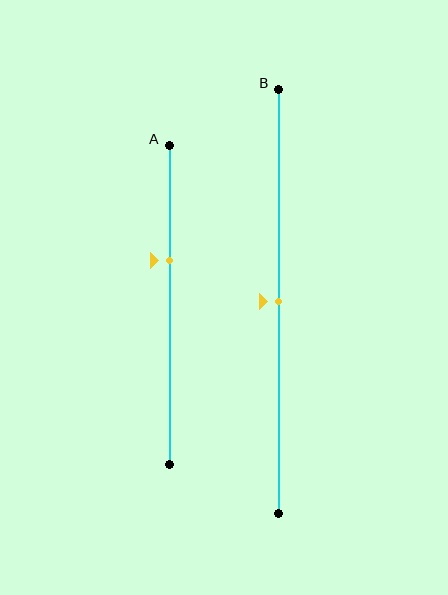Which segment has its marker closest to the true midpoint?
Segment B has its marker closest to the true midpoint.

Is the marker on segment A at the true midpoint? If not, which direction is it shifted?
No, the marker on segment A is shifted upward by about 14% of the segment length.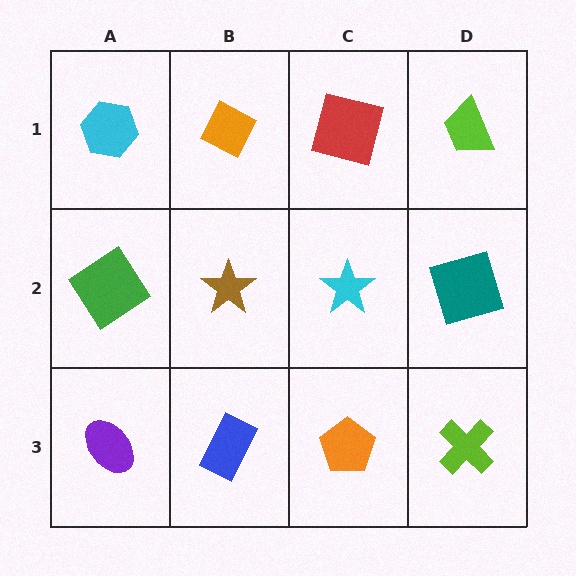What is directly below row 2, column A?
A purple ellipse.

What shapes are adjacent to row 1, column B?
A brown star (row 2, column B), a cyan hexagon (row 1, column A), a red square (row 1, column C).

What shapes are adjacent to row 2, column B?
An orange diamond (row 1, column B), a blue rectangle (row 3, column B), a green diamond (row 2, column A), a cyan star (row 2, column C).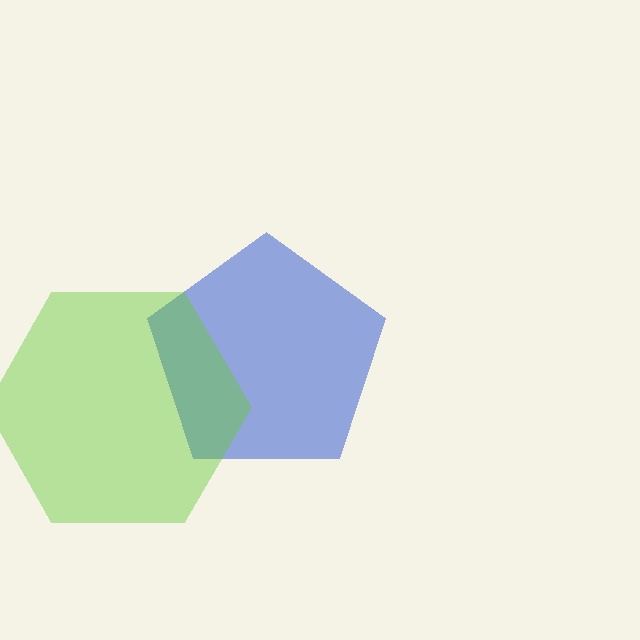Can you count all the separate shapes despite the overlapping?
Yes, there are 2 separate shapes.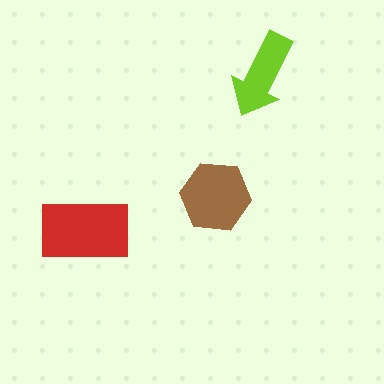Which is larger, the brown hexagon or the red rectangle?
The red rectangle.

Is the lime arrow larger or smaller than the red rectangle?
Smaller.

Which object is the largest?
The red rectangle.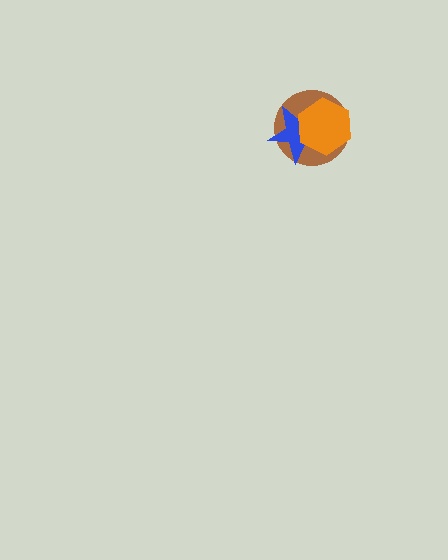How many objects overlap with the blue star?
2 objects overlap with the blue star.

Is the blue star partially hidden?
Yes, it is partially covered by another shape.